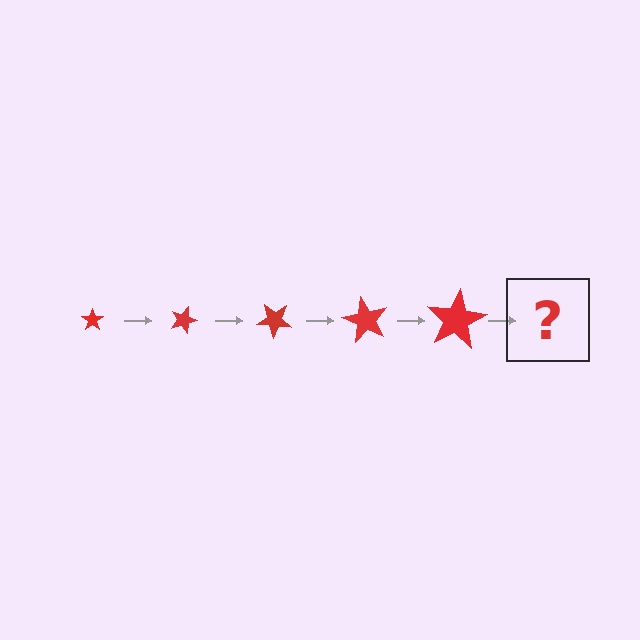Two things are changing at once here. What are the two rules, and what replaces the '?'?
The two rules are that the star grows larger each step and it rotates 20 degrees each step. The '?' should be a star, larger than the previous one and rotated 100 degrees from the start.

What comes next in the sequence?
The next element should be a star, larger than the previous one and rotated 100 degrees from the start.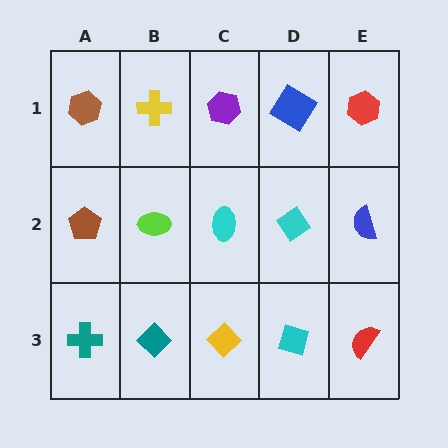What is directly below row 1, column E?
A blue semicircle.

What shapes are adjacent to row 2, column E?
A red hexagon (row 1, column E), a red semicircle (row 3, column E), a cyan diamond (row 2, column D).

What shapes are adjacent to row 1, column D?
A cyan diamond (row 2, column D), a purple hexagon (row 1, column C), a red hexagon (row 1, column E).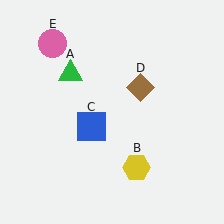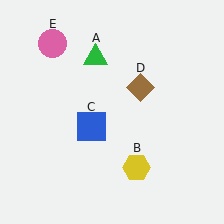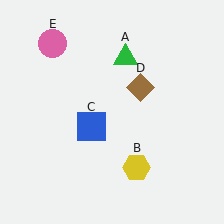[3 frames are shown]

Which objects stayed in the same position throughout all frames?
Yellow hexagon (object B) and blue square (object C) and brown diamond (object D) and pink circle (object E) remained stationary.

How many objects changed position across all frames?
1 object changed position: green triangle (object A).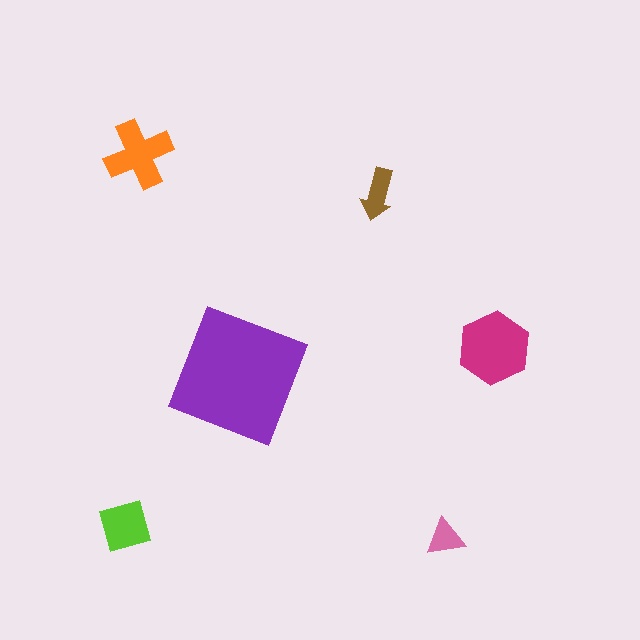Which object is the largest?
The purple square.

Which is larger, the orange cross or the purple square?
The purple square.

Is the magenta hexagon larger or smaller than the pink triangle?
Larger.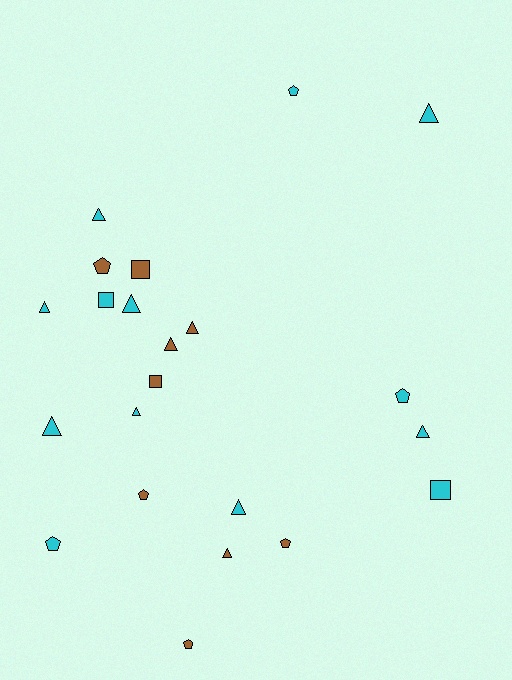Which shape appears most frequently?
Triangle, with 11 objects.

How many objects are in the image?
There are 22 objects.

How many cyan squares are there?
There are 2 cyan squares.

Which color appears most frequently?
Cyan, with 13 objects.